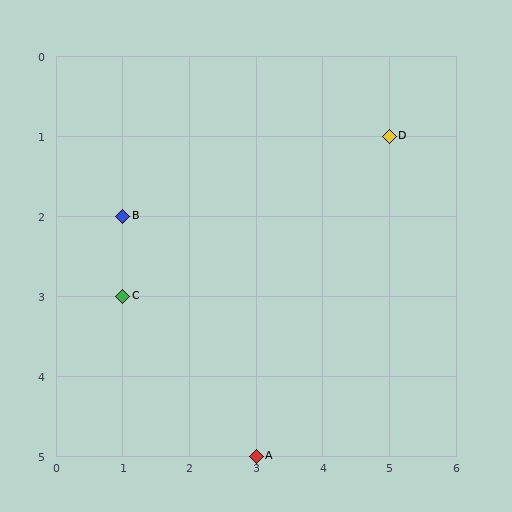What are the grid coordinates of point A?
Point A is at grid coordinates (3, 5).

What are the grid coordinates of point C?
Point C is at grid coordinates (1, 3).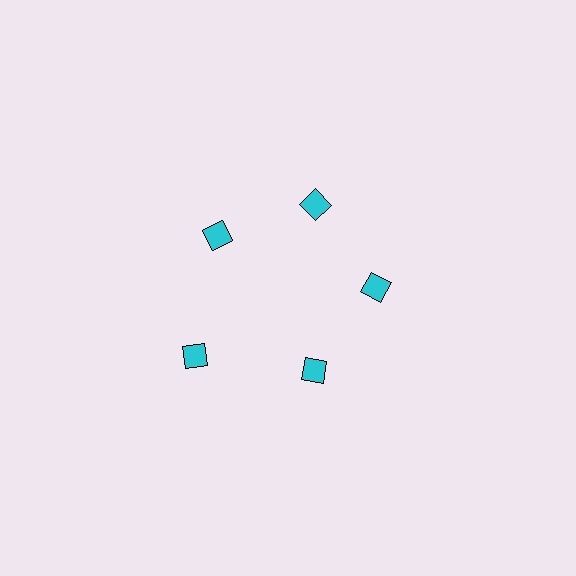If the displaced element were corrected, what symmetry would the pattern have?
It would have 5-fold rotational symmetry — the pattern would map onto itself every 72 degrees.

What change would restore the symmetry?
The symmetry would be restored by moving it inward, back onto the ring so that all 5 diamonds sit at equal angles and equal distance from the center.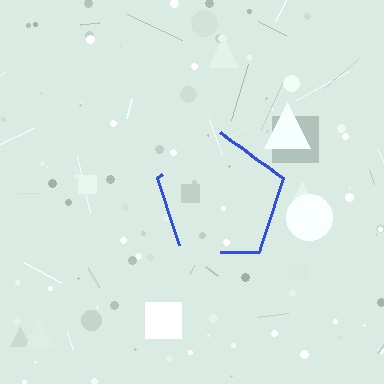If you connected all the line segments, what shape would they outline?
They would outline a pentagon.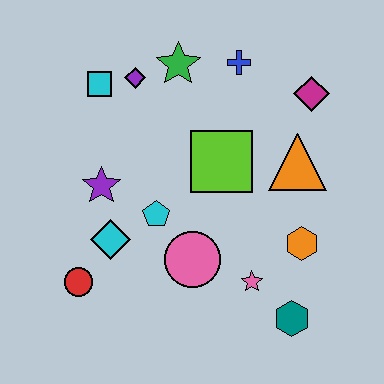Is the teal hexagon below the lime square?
Yes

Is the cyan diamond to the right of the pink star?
No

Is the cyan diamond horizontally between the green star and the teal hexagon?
No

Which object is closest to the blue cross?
The green star is closest to the blue cross.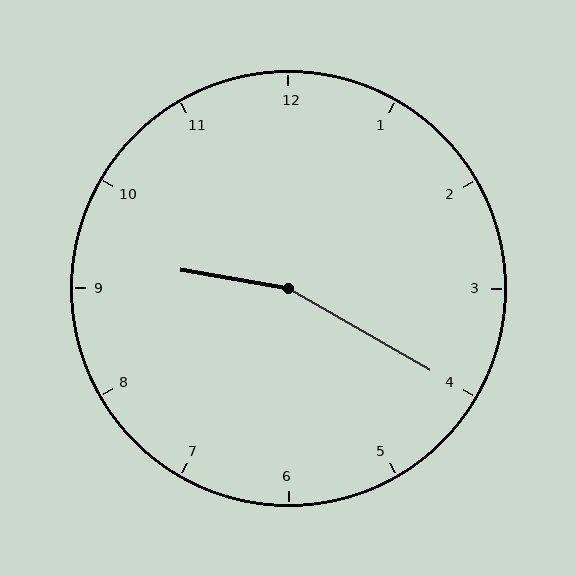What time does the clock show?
9:20.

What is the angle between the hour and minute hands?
Approximately 160 degrees.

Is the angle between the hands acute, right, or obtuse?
It is obtuse.